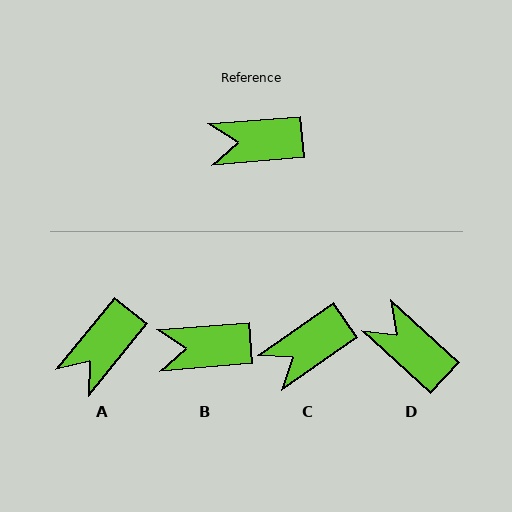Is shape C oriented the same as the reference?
No, it is off by about 30 degrees.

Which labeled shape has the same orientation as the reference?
B.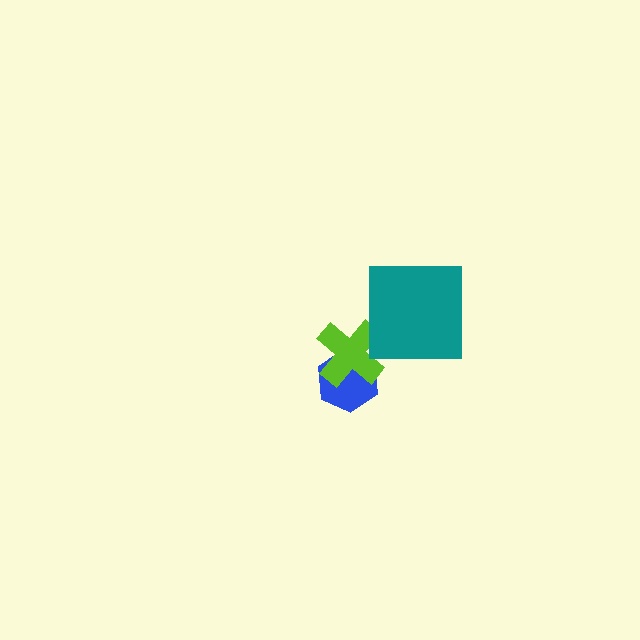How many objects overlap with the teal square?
0 objects overlap with the teal square.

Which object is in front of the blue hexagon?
The lime cross is in front of the blue hexagon.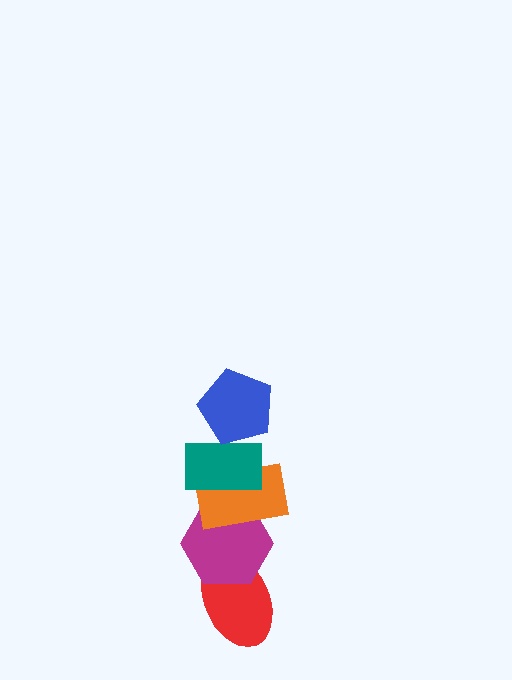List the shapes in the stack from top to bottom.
From top to bottom: the blue pentagon, the teal rectangle, the orange rectangle, the magenta hexagon, the red ellipse.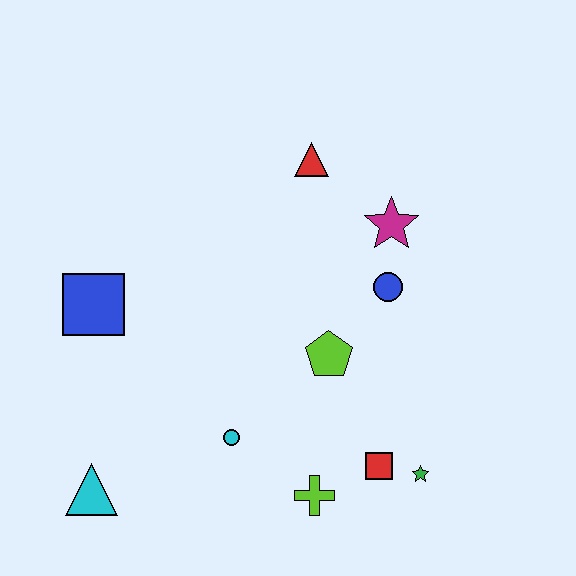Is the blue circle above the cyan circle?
Yes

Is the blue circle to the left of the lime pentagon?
No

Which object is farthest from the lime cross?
The red triangle is farthest from the lime cross.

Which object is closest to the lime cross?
The red square is closest to the lime cross.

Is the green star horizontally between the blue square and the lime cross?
No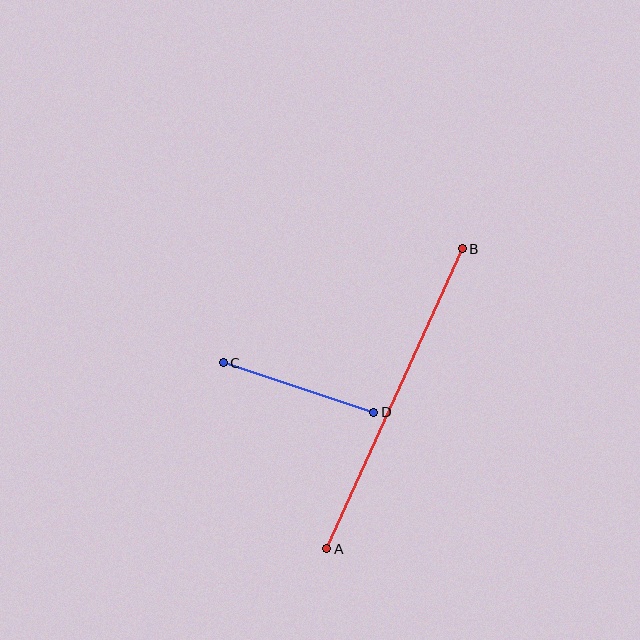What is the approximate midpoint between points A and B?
The midpoint is at approximately (395, 399) pixels.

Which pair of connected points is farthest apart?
Points A and B are farthest apart.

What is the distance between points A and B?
The distance is approximately 329 pixels.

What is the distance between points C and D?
The distance is approximately 158 pixels.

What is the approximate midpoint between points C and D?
The midpoint is at approximately (299, 388) pixels.